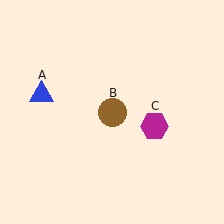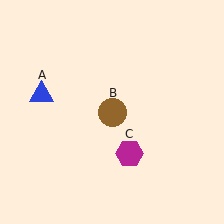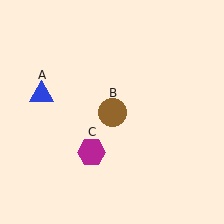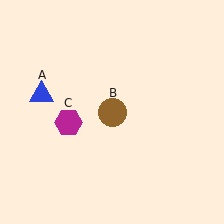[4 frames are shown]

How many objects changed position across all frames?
1 object changed position: magenta hexagon (object C).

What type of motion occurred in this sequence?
The magenta hexagon (object C) rotated clockwise around the center of the scene.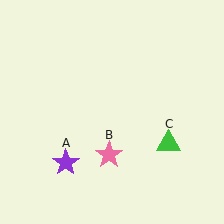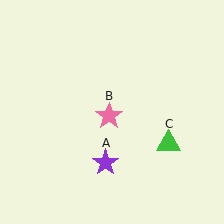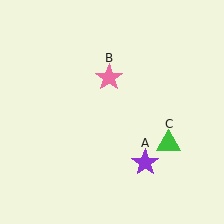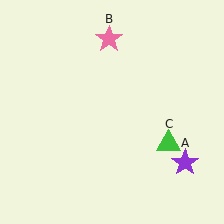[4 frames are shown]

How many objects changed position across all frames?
2 objects changed position: purple star (object A), pink star (object B).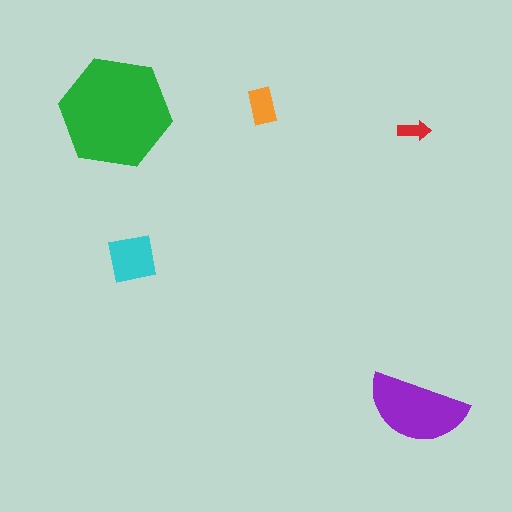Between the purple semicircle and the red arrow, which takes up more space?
The purple semicircle.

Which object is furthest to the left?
The green hexagon is leftmost.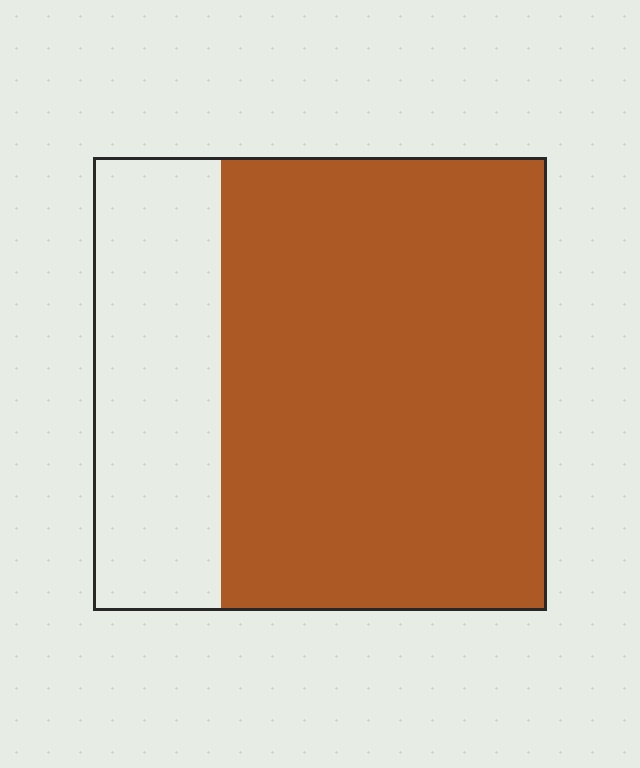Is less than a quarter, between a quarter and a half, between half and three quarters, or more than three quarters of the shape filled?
Between half and three quarters.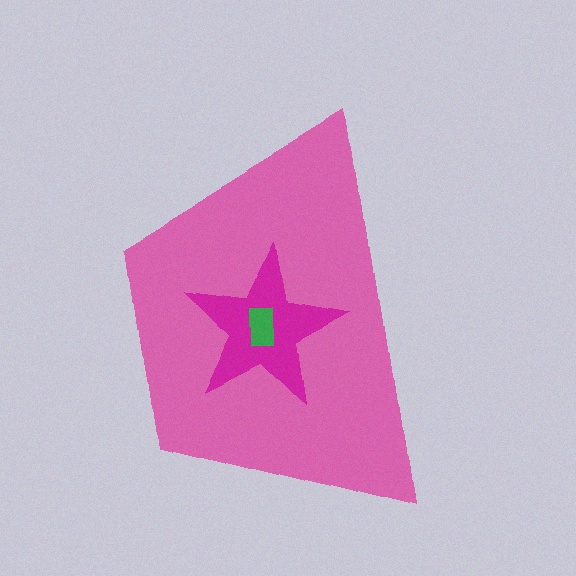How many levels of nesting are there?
3.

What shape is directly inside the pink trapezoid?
The magenta star.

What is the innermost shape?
The green rectangle.